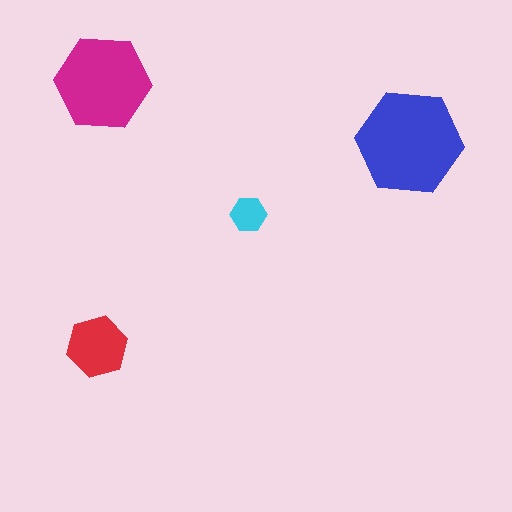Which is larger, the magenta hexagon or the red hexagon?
The magenta one.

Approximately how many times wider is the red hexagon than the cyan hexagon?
About 1.5 times wider.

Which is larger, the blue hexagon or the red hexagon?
The blue one.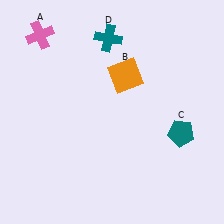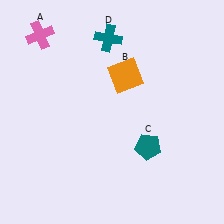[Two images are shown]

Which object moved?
The teal pentagon (C) moved left.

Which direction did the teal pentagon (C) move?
The teal pentagon (C) moved left.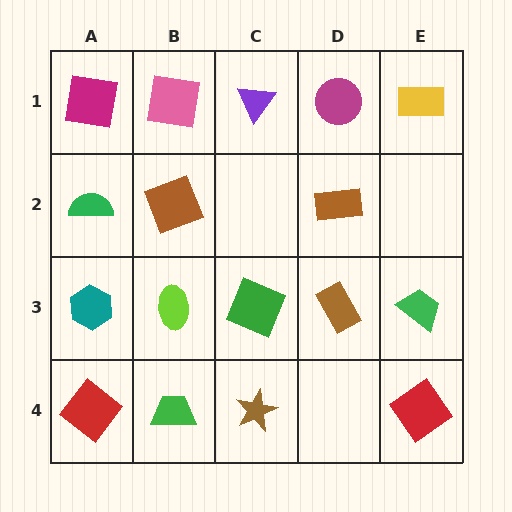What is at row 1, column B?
A pink square.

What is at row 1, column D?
A magenta circle.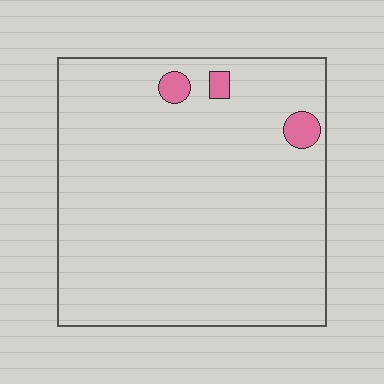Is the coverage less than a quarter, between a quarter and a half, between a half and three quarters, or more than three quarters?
Less than a quarter.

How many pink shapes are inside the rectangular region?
3.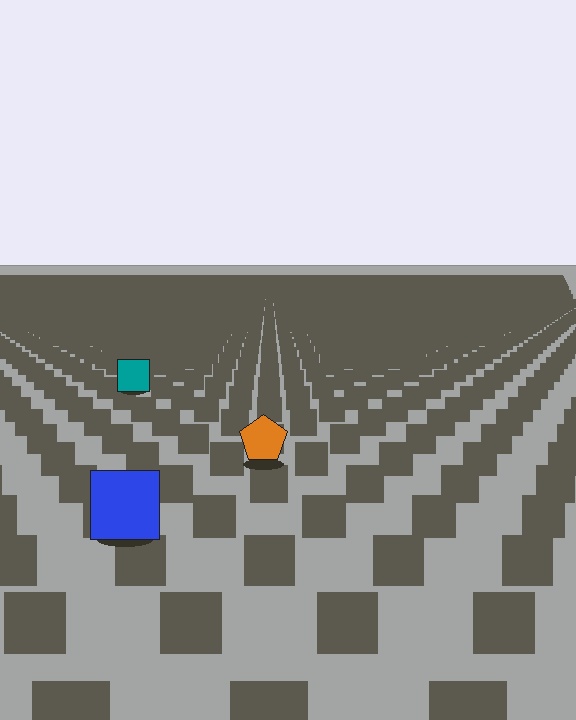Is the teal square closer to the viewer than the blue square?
No. The blue square is closer — you can tell from the texture gradient: the ground texture is coarser near it.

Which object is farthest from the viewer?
The teal square is farthest from the viewer. It appears smaller and the ground texture around it is denser.